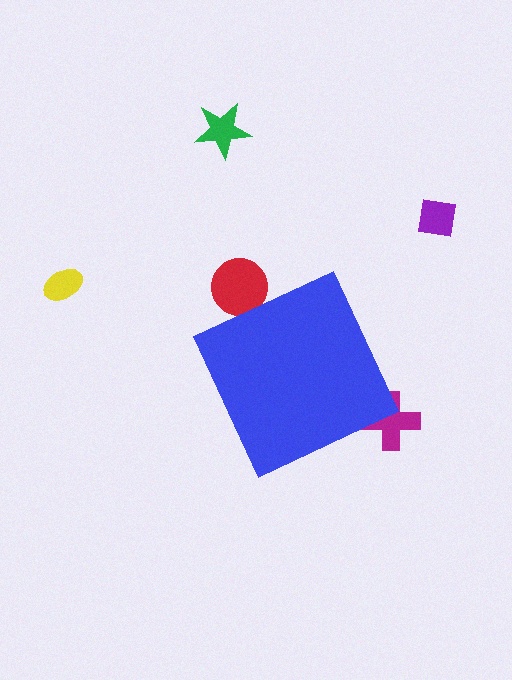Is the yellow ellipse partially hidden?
No, the yellow ellipse is fully visible.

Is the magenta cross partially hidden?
Yes, the magenta cross is partially hidden behind the blue diamond.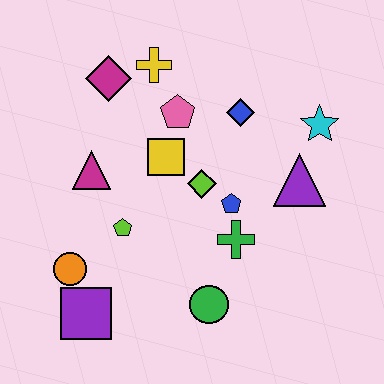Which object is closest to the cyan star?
The purple triangle is closest to the cyan star.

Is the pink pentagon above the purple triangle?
Yes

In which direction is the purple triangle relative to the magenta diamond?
The purple triangle is to the right of the magenta diamond.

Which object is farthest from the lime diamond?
The purple square is farthest from the lime diamond.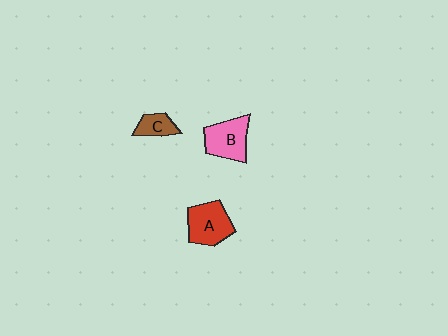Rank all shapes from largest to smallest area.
From largest to smallest: A (red), B (pink), C (brown).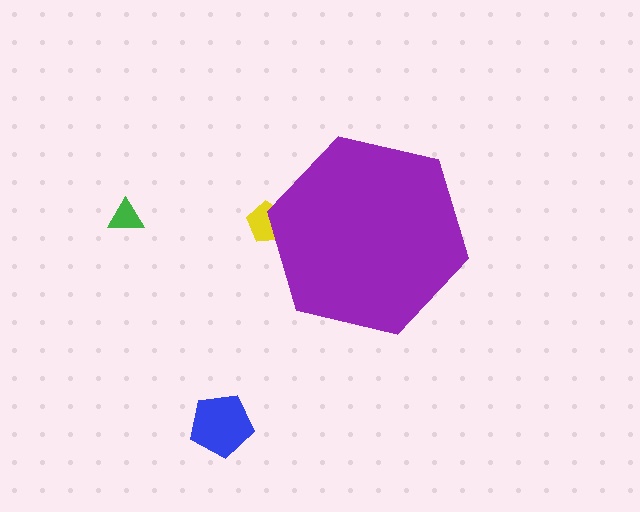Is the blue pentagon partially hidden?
No, the blue pentagon is fully visible.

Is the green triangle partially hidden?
No, the green triangle is fully visible.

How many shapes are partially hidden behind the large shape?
1 shape is partially hidden.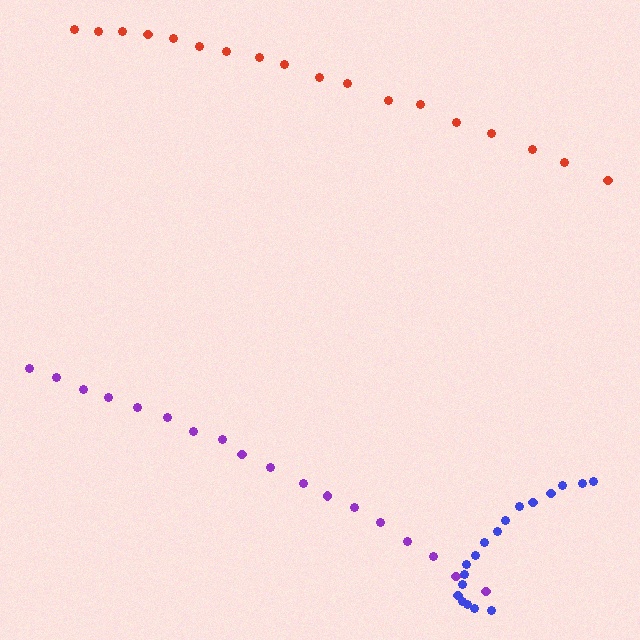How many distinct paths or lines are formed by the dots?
There are 3 distinct paths.